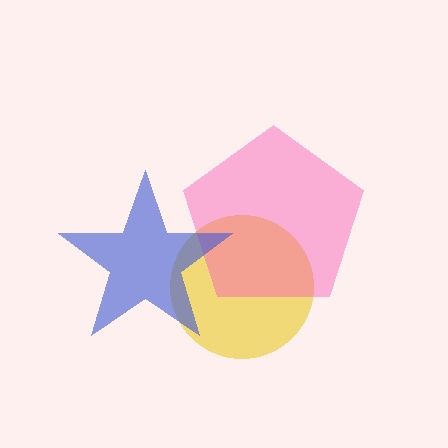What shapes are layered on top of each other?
The layered shapes are: a yellow circle, a pink pentagon, a blue star.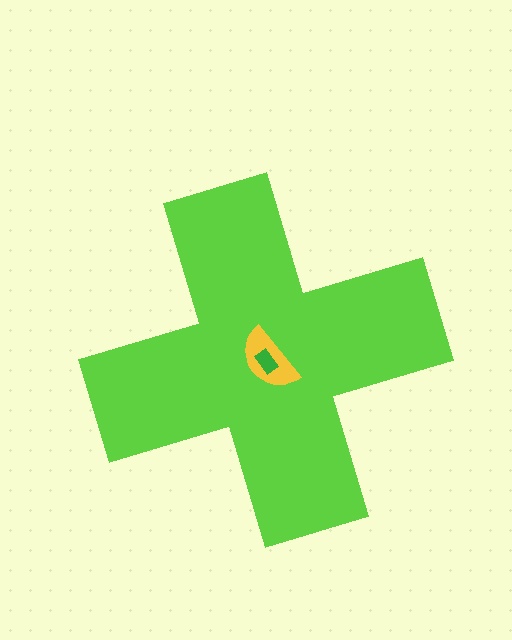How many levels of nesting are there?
3.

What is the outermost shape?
The lime cross.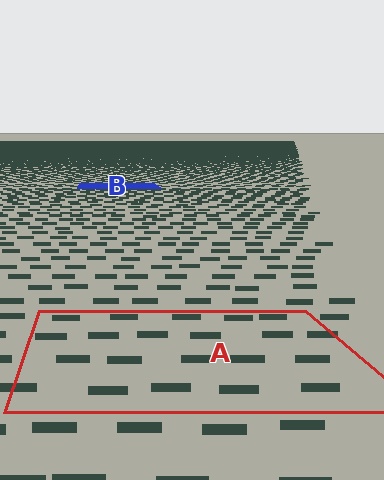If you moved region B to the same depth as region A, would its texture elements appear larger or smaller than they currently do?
They would appear larger. At a closer depth, the same texture elements are projected at a bigger on-screen size.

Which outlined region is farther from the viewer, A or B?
Region B is farther from the viewer — the texture elements inside it appear smaller and more densely packed.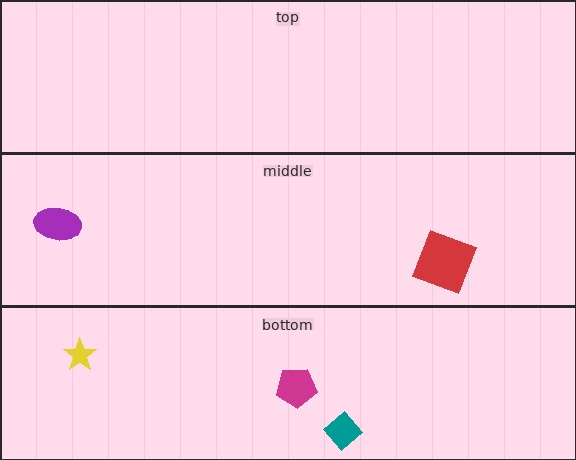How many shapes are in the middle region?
2.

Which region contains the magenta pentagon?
The bottom region.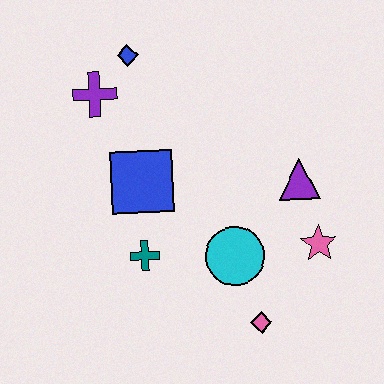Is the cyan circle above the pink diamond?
Yes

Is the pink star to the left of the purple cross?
No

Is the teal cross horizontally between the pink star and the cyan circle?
No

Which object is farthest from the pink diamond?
The blue diamond is farthest from the pink diamond.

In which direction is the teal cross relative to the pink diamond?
The teal cross is to the left of the pink diamond.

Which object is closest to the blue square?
The teal cross is closest to the blue square.